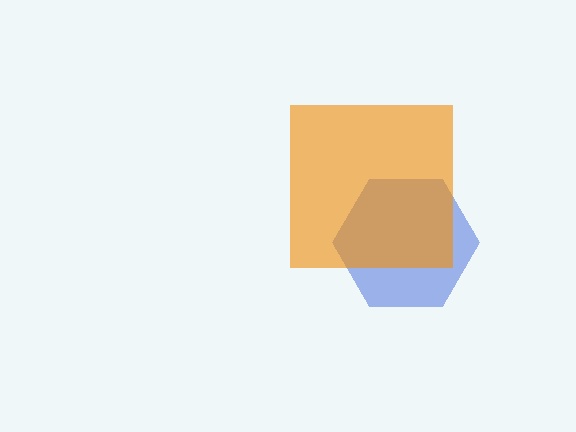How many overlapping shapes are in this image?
There are 2 overlapping shapes in the image.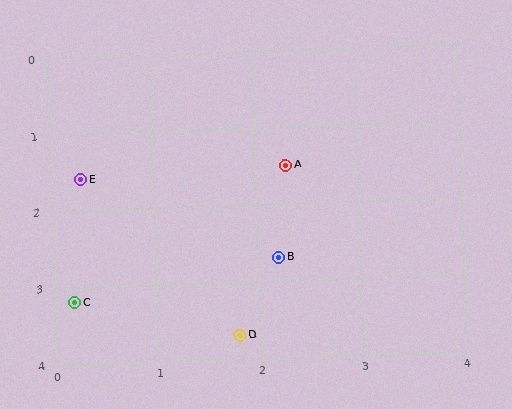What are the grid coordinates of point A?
Point A is at approximately (2.3, 1.5).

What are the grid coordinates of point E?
Point E is at approximately (0.3, 1.6).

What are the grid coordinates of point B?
Point B is at approximately (2.2, 2.7).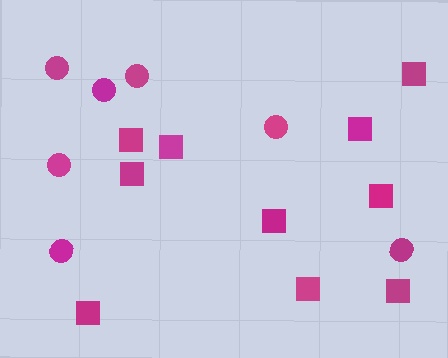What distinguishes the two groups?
There are 2 groups: one group of squares (10) and one group of circles (7).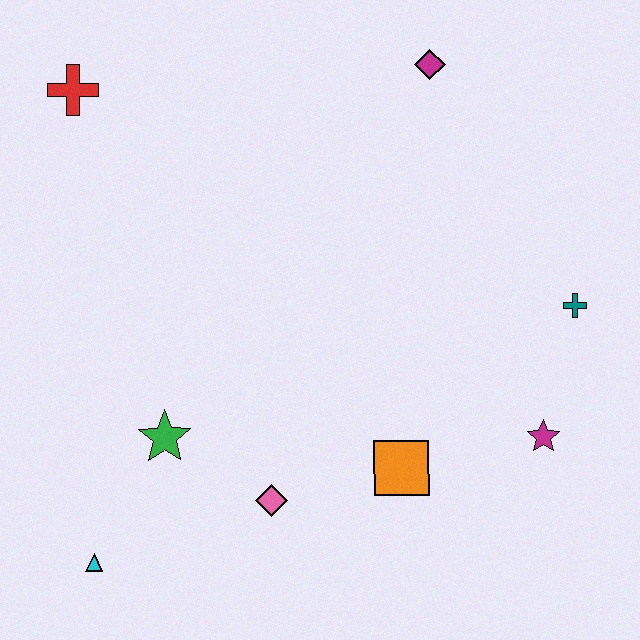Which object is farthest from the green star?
The magenta diamond is farthest from the green star.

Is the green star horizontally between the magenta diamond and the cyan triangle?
Yes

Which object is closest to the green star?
The pink diamond is closest to the green star.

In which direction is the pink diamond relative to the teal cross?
The pink diamond is to the left of the teal cross.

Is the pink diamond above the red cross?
No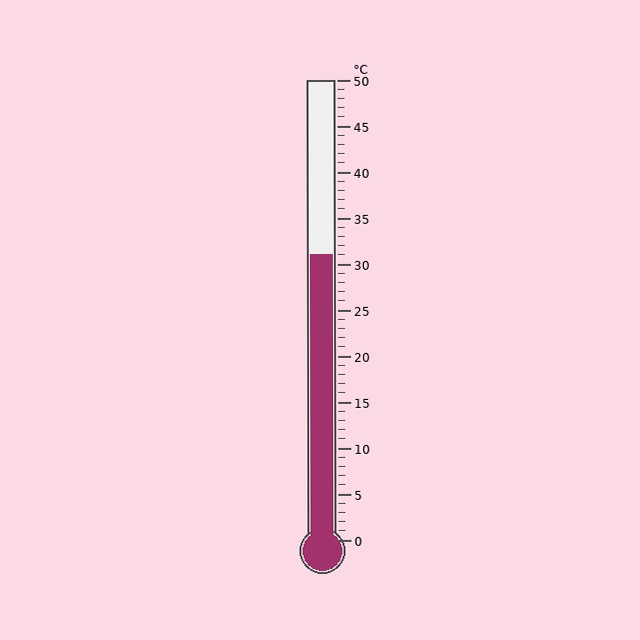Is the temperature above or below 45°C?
The temperature is below 45°C.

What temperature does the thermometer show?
The thermometer shows approximately 31°C.